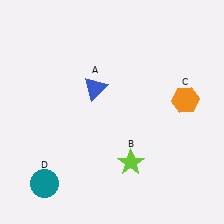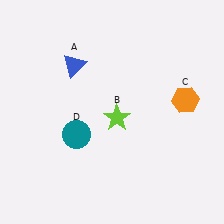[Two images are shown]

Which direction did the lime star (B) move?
The lime star (B) moved up.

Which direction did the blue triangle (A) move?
The blue triangle (A) moved up.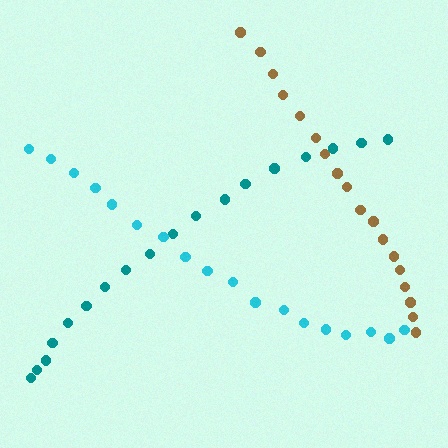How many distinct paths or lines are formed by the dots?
There are 3 distinct paths.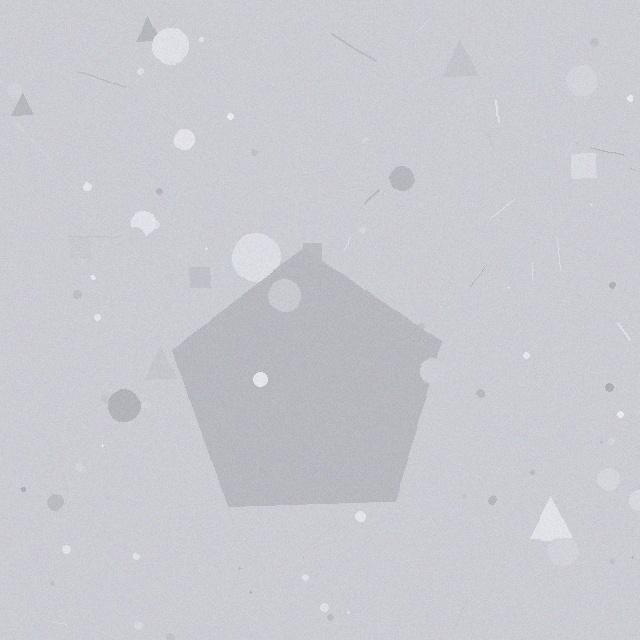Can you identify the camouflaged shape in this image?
The camouflaged shape is a pentagon.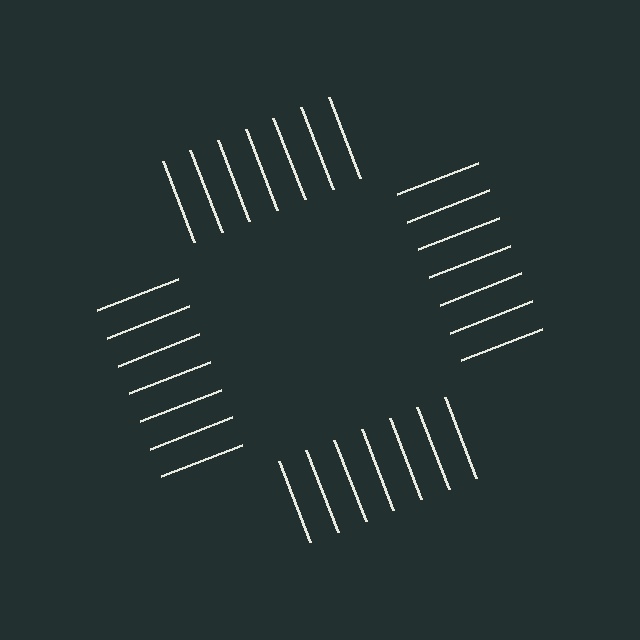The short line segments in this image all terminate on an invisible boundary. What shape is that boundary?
An illusory square — the line segments terminate on its edges but no continuous stroke is drawn.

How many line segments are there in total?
28 — 7 along each of the 4 edges.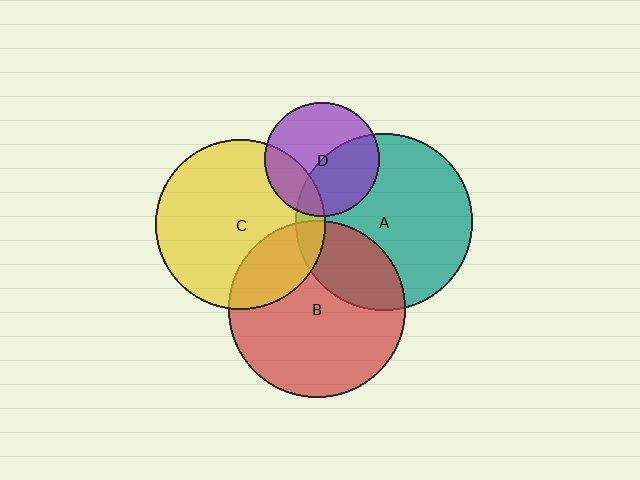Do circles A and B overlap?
Yes.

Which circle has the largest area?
Circle A (teal).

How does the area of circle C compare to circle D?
Approximately 2.2 times.